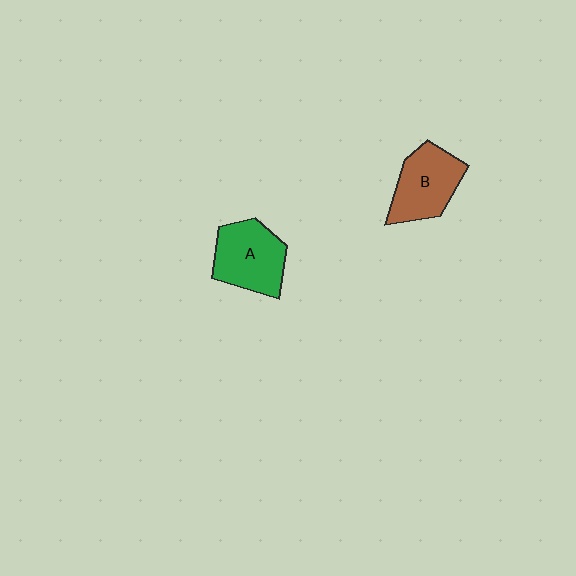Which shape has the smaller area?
Shape B (brown).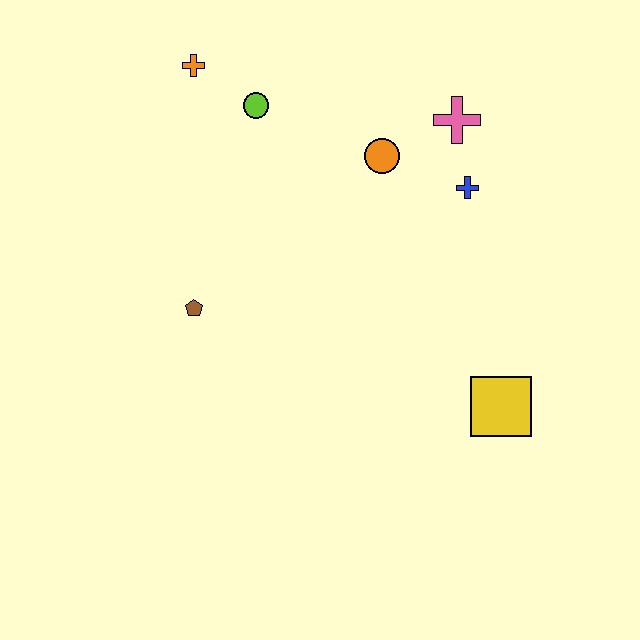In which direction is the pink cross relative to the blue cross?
The pink cross is above the blue cross.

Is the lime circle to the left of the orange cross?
No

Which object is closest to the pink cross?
The blue cross is closest to the pink cross.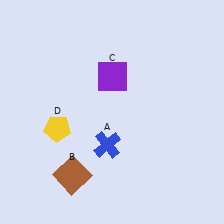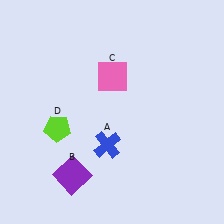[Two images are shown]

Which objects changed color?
B changed from brown to purple. C changed from purple to pink. D changed from yellow to lime.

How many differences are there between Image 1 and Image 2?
There are 3 differences between the two images.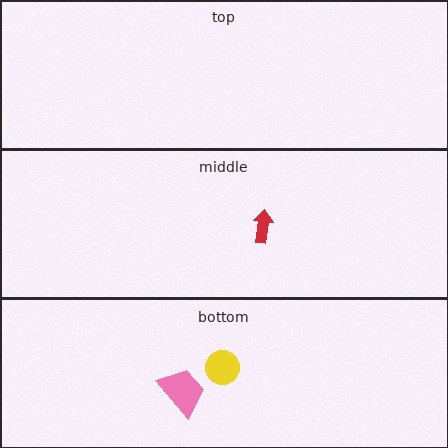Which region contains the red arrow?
The middle region.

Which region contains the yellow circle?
The bottom region.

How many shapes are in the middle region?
1.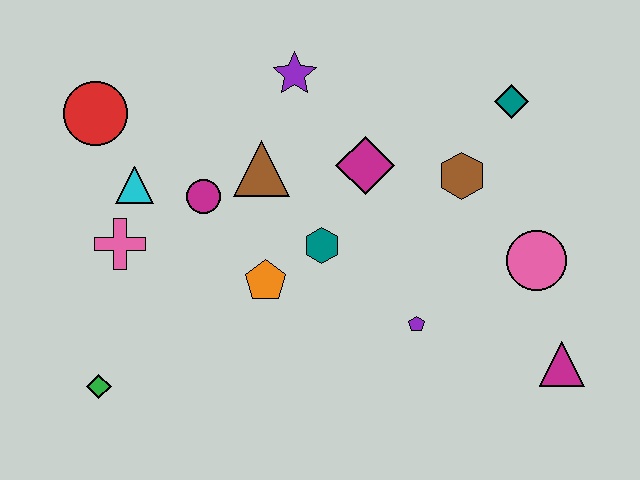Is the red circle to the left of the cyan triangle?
Yes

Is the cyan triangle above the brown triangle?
No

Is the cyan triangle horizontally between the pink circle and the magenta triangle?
No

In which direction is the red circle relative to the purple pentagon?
The red circle is to the left of the purple pentagon.